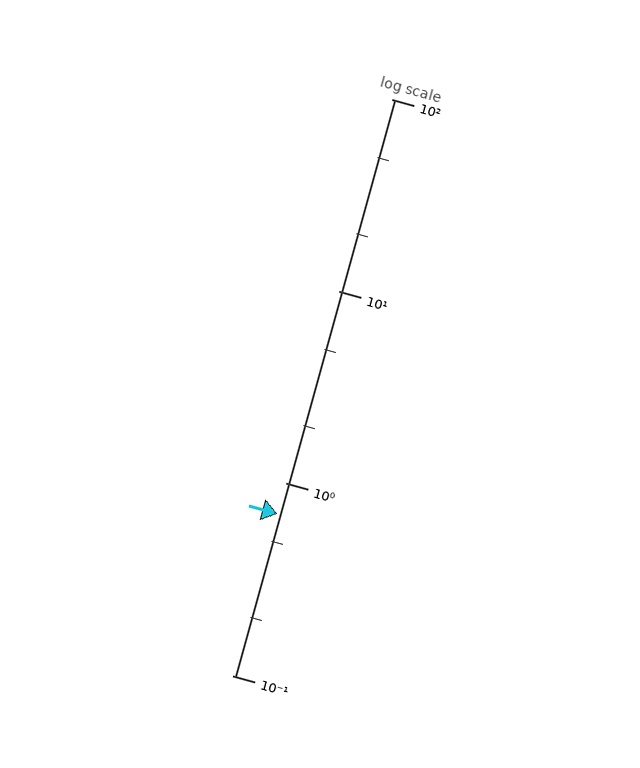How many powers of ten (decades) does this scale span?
The scale spans 3 decades, from 0.1 to 100.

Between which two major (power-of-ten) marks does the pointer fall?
The pointer is between 0.1 and 1.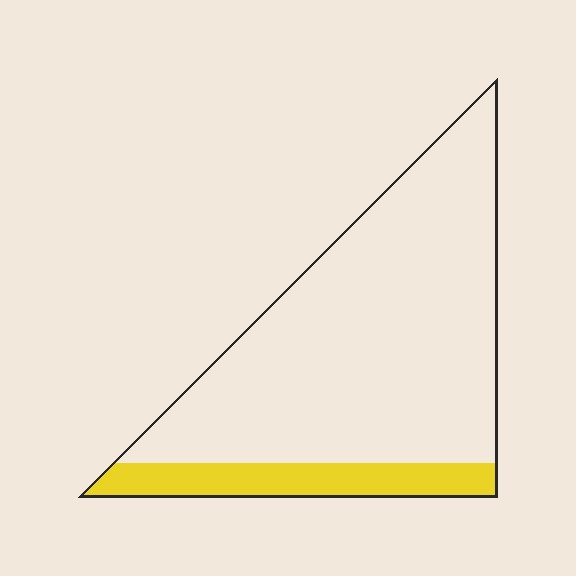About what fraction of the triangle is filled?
About one sixth (1/6).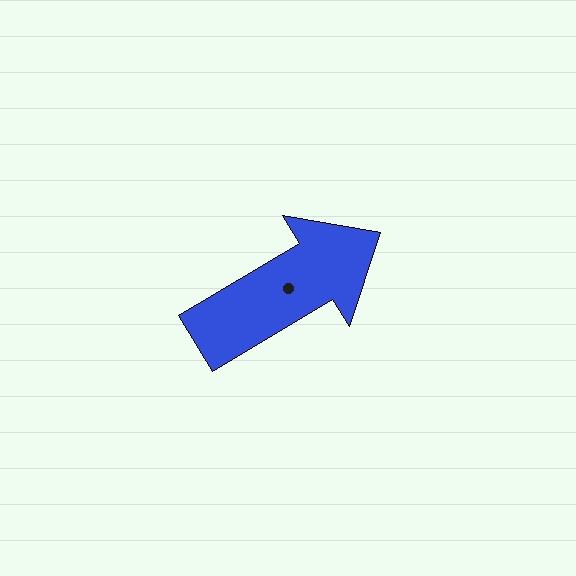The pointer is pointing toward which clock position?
Roughly 2 o'clock.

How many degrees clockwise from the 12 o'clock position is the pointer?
Approximately 59 degrees.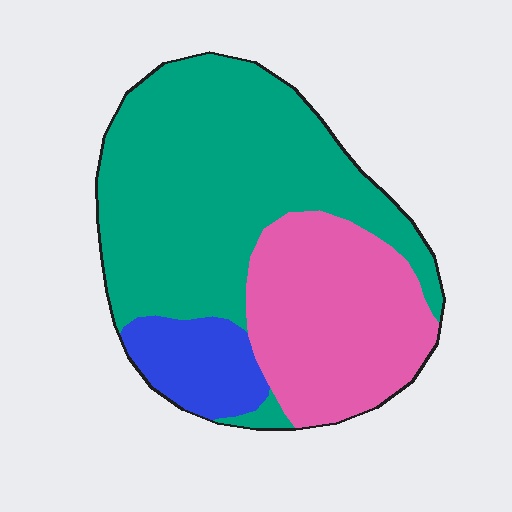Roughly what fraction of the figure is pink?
Pink covers roughly 30% of the figure.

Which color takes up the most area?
Teal, at roughly 55%.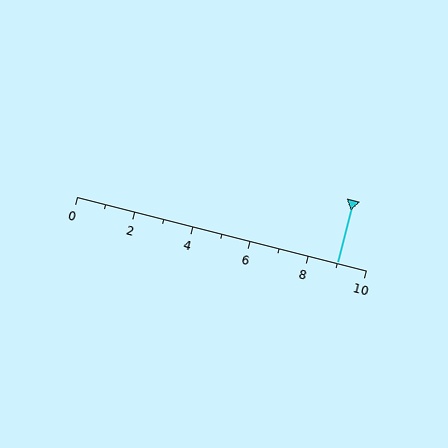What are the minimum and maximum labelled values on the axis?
The axis runs from 0 to 10.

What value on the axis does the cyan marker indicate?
The marker indicates approximately 9.